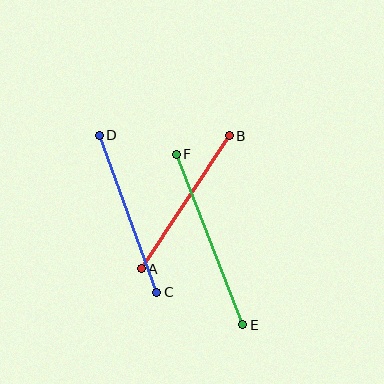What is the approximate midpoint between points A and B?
The midpoint is at approximately (185, 202) pixels.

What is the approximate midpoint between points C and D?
The midpoint is at approximately (128, 214) pixels.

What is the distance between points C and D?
The distance is approximately 167 pixels.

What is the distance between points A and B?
The distance is approximately 159 pixels.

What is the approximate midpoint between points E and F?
The midpoint is at approximately (210, 239) pixels.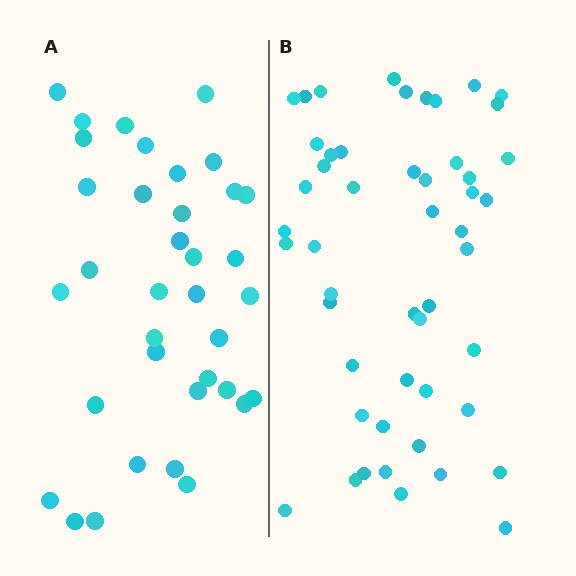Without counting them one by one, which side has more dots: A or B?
Region B (the right region) has more dots.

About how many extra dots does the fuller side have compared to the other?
Region B has approximately 15 more dots than region A.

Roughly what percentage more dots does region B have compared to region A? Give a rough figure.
About 40% more.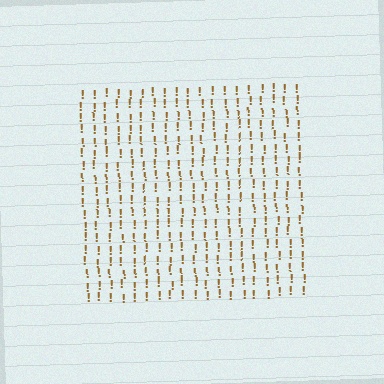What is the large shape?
The large shape is a square.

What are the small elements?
The small elements are exclamation marks.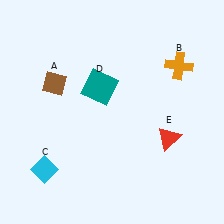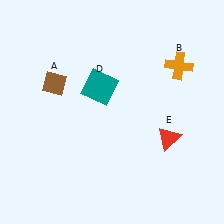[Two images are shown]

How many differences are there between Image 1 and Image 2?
There is 1 difference between the two images.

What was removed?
The cyan diamond (C) was removed in Image 2.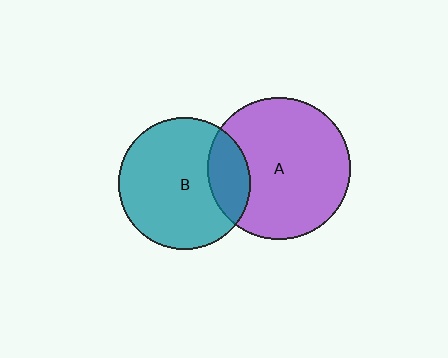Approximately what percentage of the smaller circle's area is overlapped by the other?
Approximately 20%.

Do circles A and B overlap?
Yes.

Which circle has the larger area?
Circle A (purple).